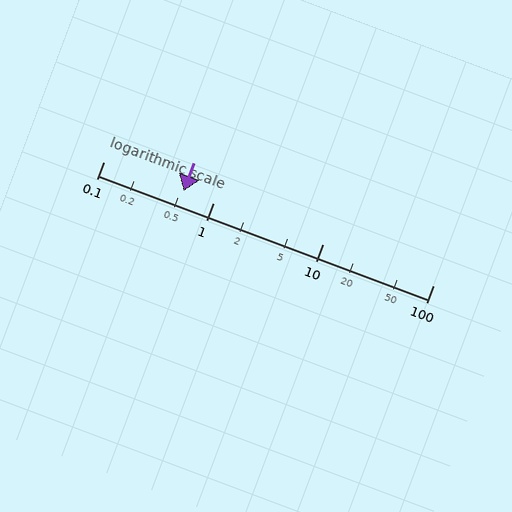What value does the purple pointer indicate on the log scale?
The pointer indicates approximately 0.54.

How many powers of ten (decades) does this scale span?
The scale spans 3 decades, from 0.1 to 100.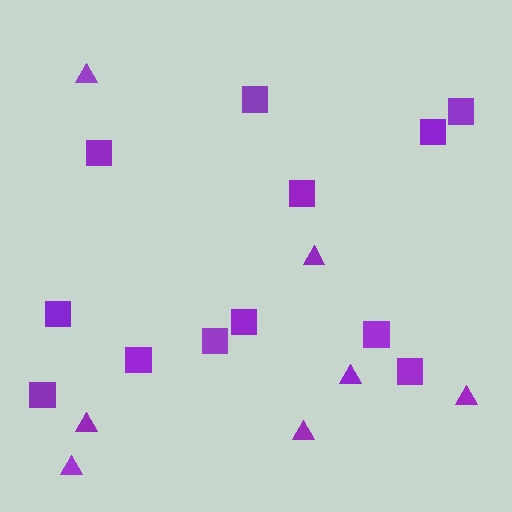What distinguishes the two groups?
There are 2 groups: one group of squares (12) and one group of triangles (7).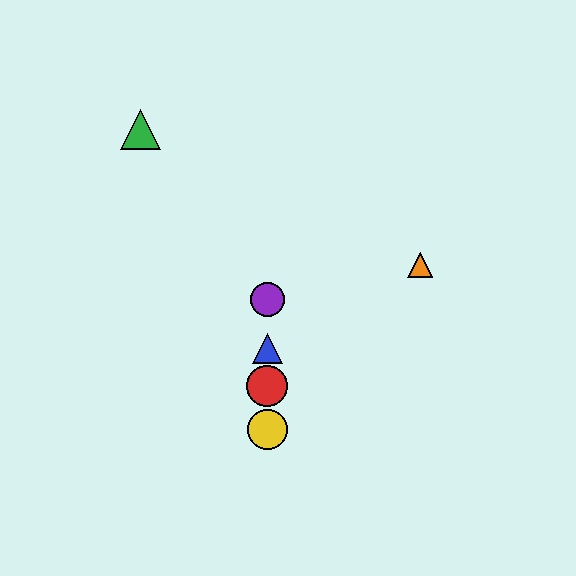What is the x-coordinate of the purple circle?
The purple circle is at x≈267.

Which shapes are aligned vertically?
The red circle, the blue triangle, the yellow circle, the purple circle are aligned vertically.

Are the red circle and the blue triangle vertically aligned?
Yes, both are at x≈267.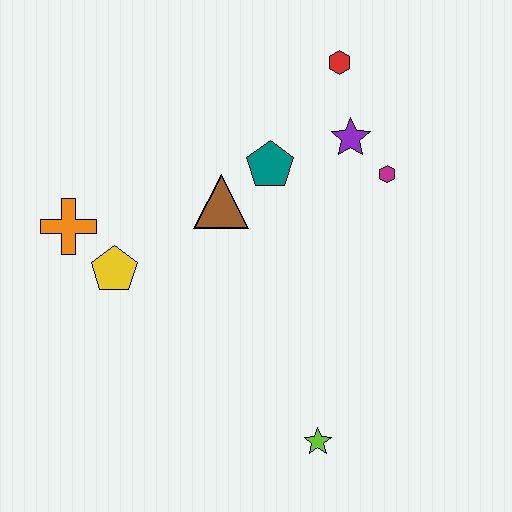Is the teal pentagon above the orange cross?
Yes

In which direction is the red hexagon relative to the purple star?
The red hexagon is above the purple star.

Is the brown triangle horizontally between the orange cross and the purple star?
Yes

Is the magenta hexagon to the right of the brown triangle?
Yes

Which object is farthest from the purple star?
The lime star is farthest from the purple star.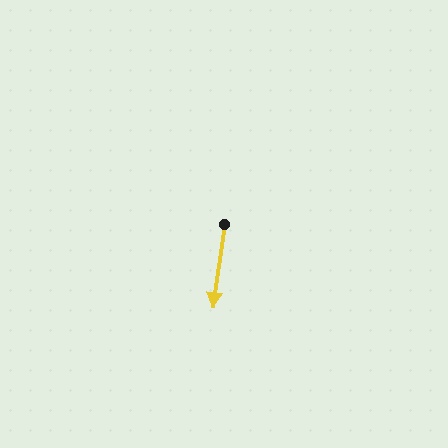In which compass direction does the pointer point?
South.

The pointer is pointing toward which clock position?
Roughly 6 o'clock.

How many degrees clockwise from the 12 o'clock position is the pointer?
Approximately 188 degrees.